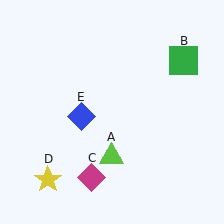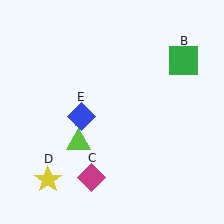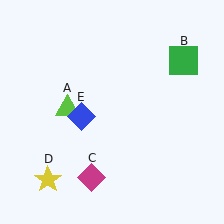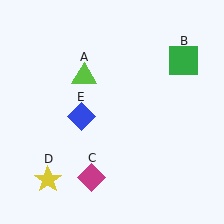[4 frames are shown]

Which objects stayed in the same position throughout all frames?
Green square (object B) and magenta diamond (object C) and yellow star (object D) and blue diamond (object E) remained stationary.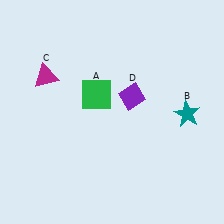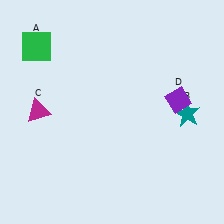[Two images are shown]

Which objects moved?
The objects that moved are: the green square (A), the magenta triangle (C), the purple diamond (D).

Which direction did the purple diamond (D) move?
The purple diamond (D) moved right.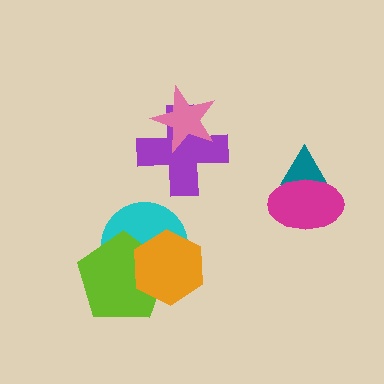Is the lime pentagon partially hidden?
Yes, it is partially covered by another shape.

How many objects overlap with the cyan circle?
2 objects overlap with the cyan circle.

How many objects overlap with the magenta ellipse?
1 object overlaps with the magenta ellipse.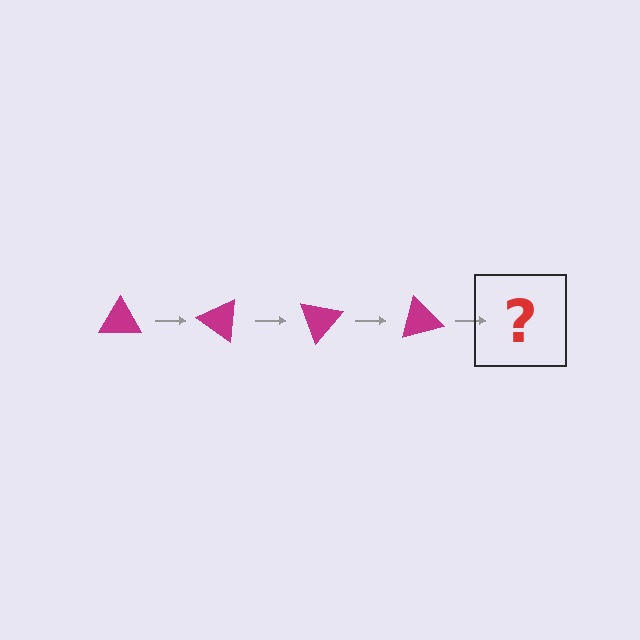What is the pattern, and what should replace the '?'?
The pattern is that the triangle rotates 35 degrees each step. The '?' should be a magenta triangle rotated 140 degrees.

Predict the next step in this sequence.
The next step is a magenta triangle rotated 140 degrees.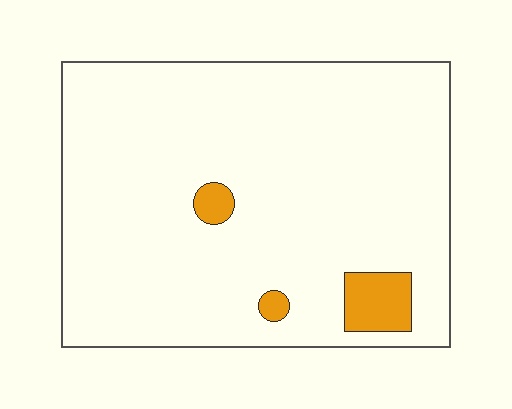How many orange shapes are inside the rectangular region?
3.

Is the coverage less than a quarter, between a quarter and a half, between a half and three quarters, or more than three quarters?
Less than a quarter.